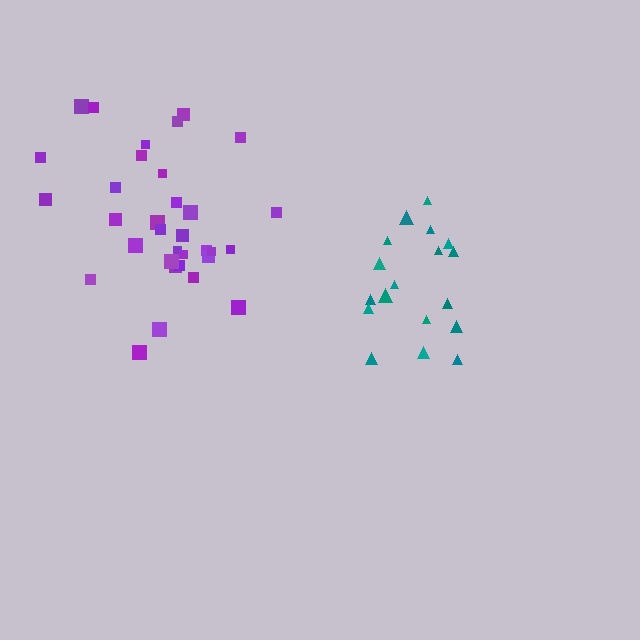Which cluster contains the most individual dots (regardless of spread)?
Purple (33).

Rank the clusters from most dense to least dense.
teal, purple.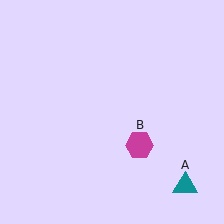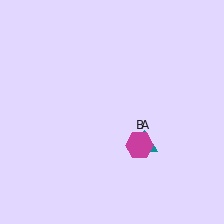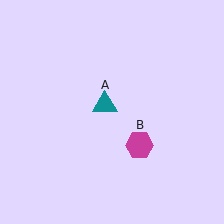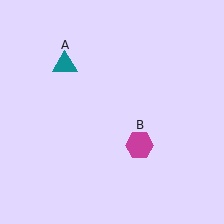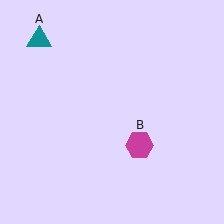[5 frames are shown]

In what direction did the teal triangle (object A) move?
The teal triangle (object A) moved up and to the left.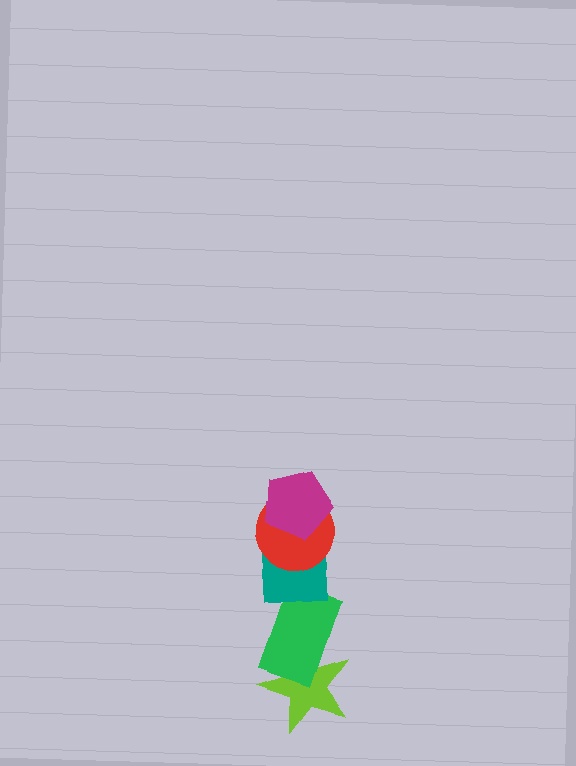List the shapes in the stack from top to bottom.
From top to bottom: the magenta pentagon, the red circle, the teal square, the green rectangle, the lime star.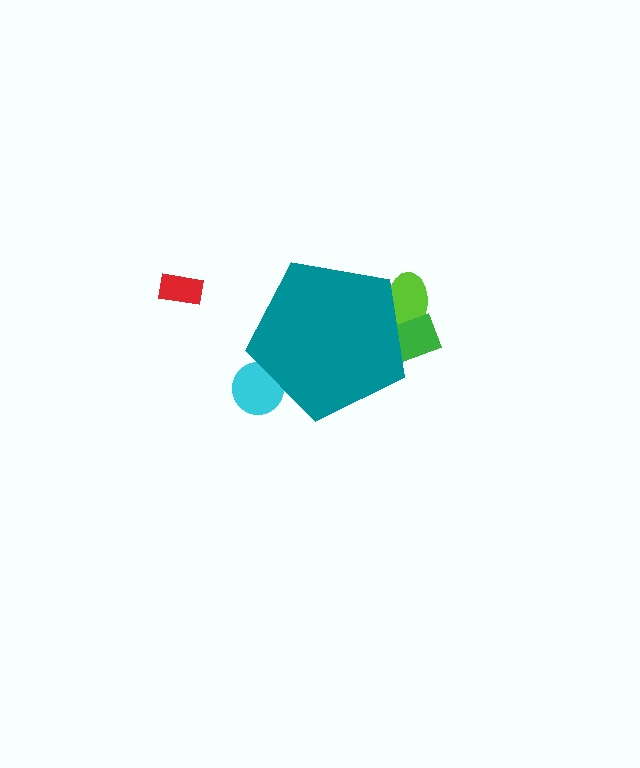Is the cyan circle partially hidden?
Yes, the cyan circle is partially hidden behind the teal pentagon.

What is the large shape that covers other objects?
A teal pentagon.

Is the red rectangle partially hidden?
No, the red rectangle is fully visible.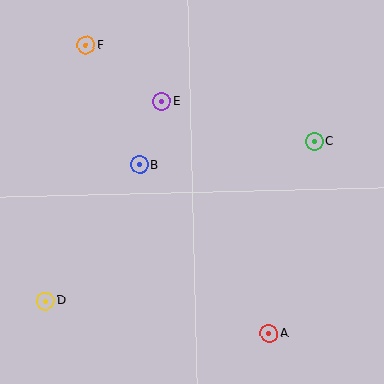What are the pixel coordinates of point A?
Point A is at (269, 334).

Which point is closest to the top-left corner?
Point F is closest to the top-left corner.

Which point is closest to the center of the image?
Point B at (139, 165) is closest to the center.